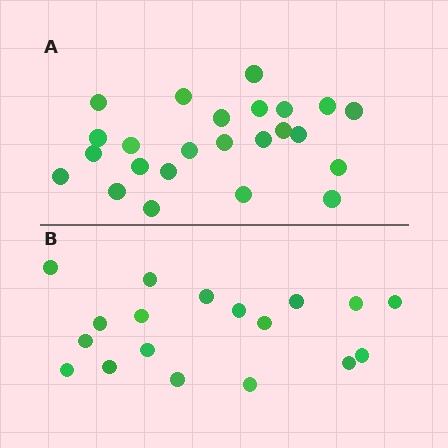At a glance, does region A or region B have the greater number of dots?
Region A (the top region) has more dots.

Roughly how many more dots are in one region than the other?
Region A has about 6 more dots than region B.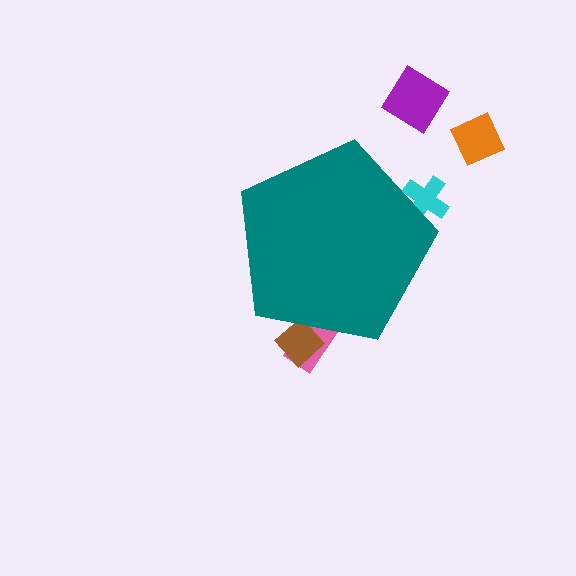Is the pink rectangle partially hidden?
Yes, the pink rectangle is partially hidden behind the teal pentagon.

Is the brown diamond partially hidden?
Yes, the brown diamond is partially hidden behind the teal pentagon.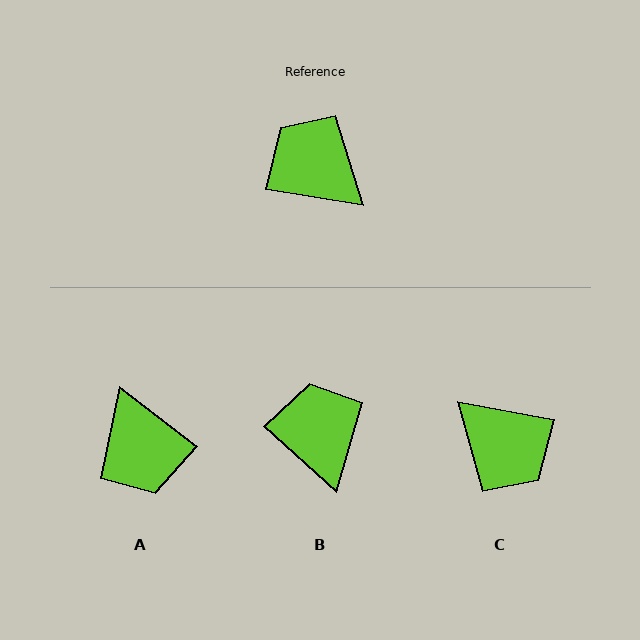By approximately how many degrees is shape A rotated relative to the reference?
Approximately 151 degrees counter-clockwise.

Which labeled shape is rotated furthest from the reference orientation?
C, about 178 degrees away.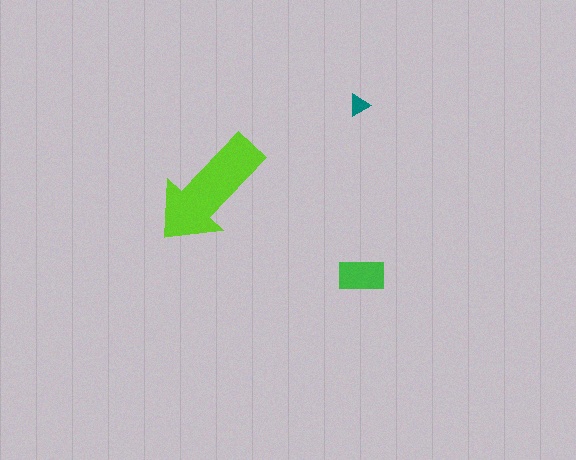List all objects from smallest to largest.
The teal triangle, the green rectangle, the lime arrow.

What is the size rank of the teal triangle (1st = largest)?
3rd.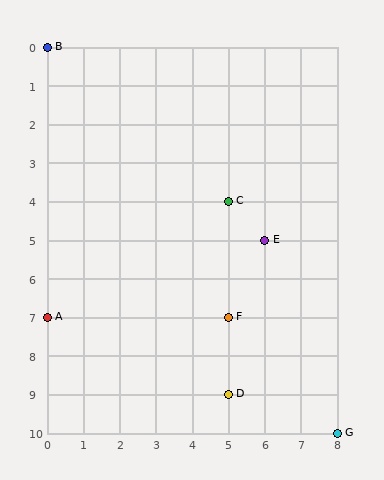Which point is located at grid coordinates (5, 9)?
Point D is at (5, 9).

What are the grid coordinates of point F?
Point F is at grid coordinates (5, 7).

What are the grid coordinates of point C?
Point C is at grid coordinates (5, 4).